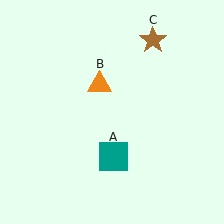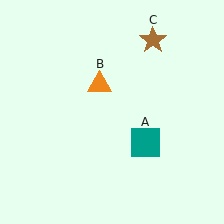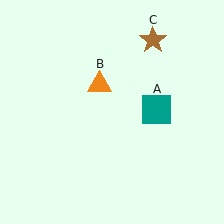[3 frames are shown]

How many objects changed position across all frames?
1 object changed position: teal square (object A).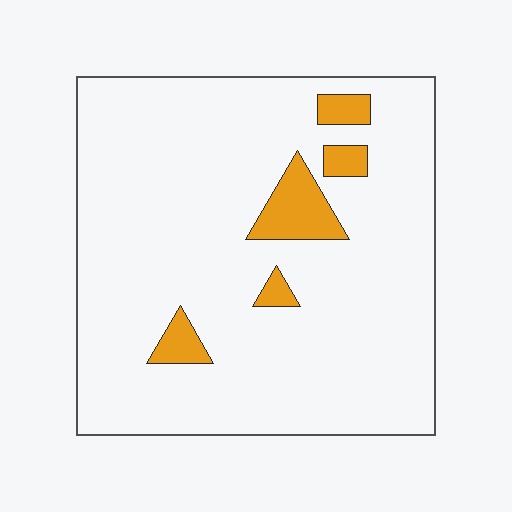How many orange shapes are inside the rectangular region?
5.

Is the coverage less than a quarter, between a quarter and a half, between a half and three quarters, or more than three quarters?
Less than a quarter.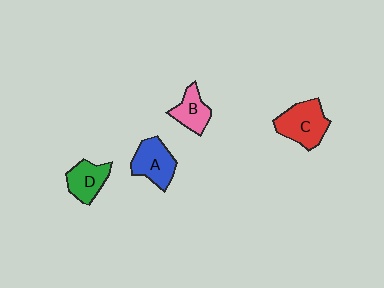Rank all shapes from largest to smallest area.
From largest to smallest: C (red), A (blue), D (green), B (pink).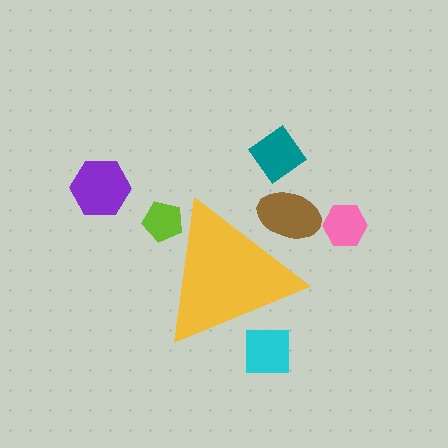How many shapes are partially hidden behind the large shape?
3 shapes are partially hidden.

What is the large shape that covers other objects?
A yellow triangle.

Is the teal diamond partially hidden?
No, the teal diamond is fully visible.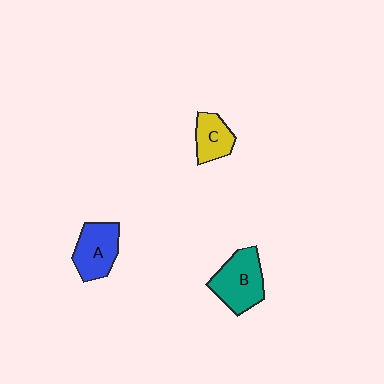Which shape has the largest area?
Shape B (teal).